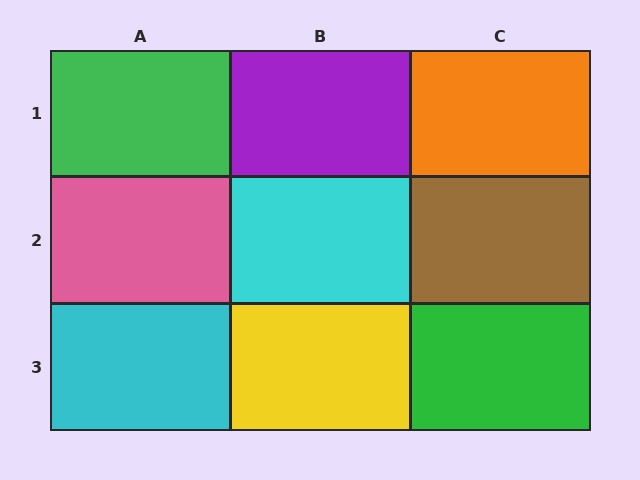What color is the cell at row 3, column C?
Green.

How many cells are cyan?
2 cells are cyan.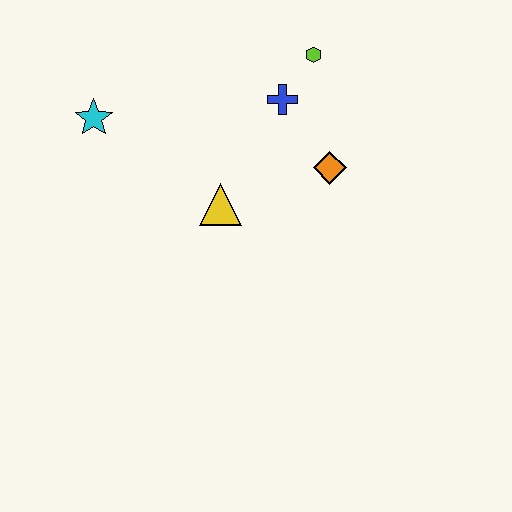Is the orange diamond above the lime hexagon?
No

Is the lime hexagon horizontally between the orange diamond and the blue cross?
Yes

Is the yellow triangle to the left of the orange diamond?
Yes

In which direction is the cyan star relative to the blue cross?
The cyan star is to the left of the blue cross.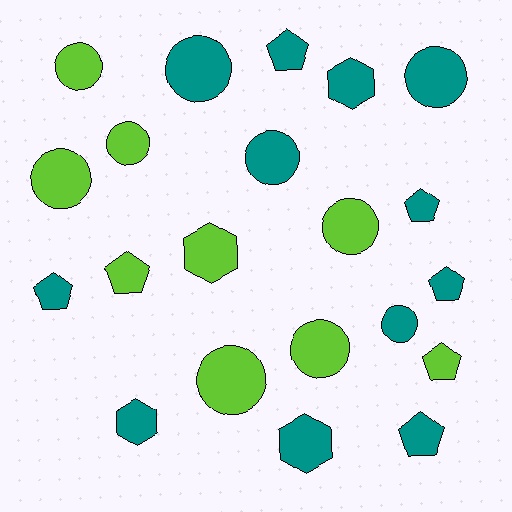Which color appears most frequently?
Teal, with 12 objects.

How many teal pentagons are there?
There are 5 teal pentagons.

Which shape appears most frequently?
Circle, with 10 objects.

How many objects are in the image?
There are 21 objects.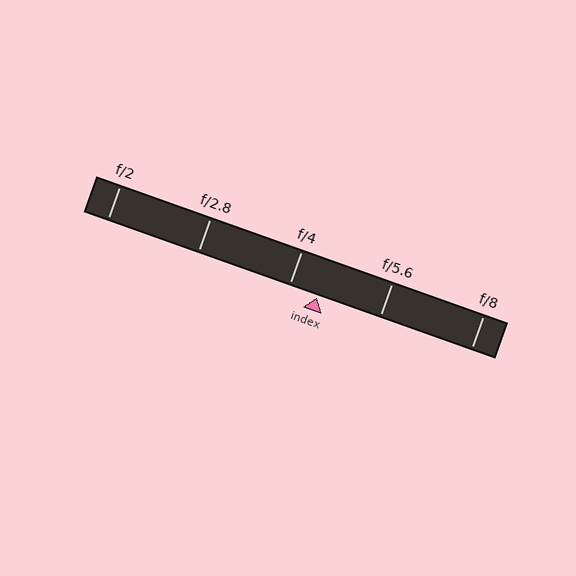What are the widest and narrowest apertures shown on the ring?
The widest aperture shown is f/2 and the narrowest is f/8.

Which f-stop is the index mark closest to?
The index mark is closest to f/4.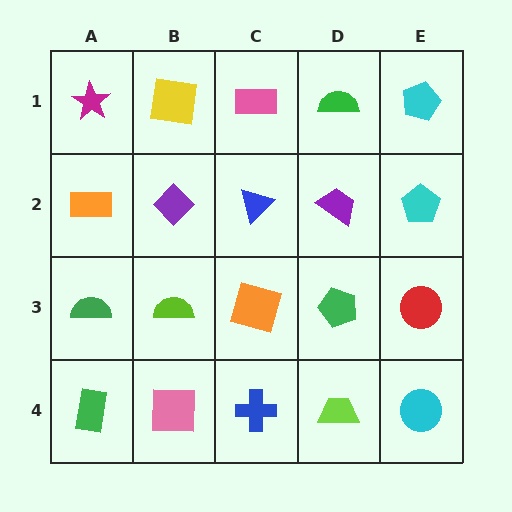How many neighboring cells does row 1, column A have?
2.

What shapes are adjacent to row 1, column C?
A blue triangle (row 2, column C), a yellow square (row 1, column B), a green semicircle (row 1, column D).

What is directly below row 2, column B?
A lime semicircle.